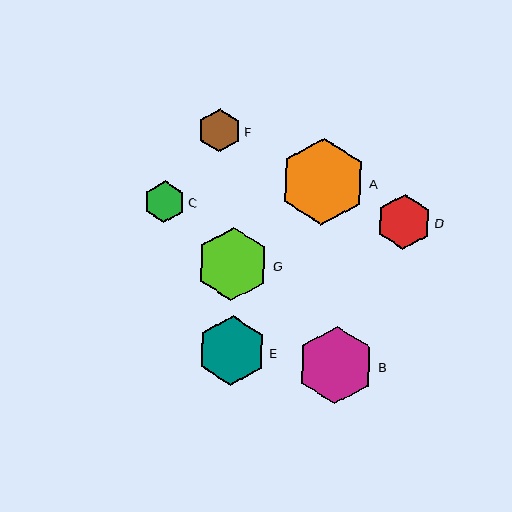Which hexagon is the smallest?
Hexagon C is the smallest with a size of approximately 41 pixels.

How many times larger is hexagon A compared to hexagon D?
Hexagon A is approximately 1.6 times the size of hexagon D.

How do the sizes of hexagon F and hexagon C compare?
Hexagon F and hexagon C are approximately the same size.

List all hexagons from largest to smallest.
From largest to smallest: A, B, G, E, D, F, C.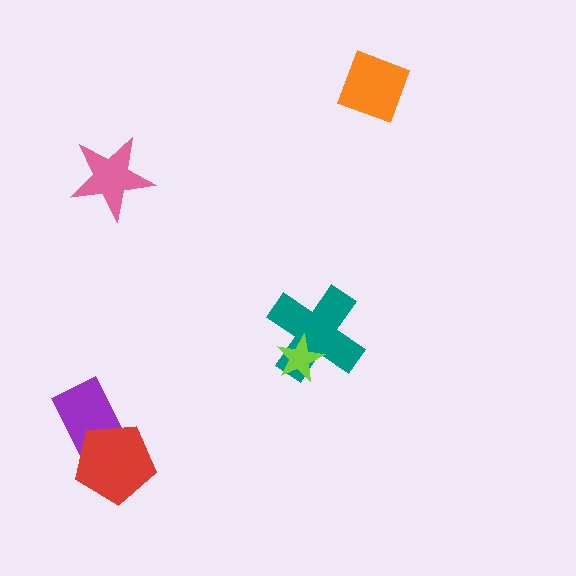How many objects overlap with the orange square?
0 objects overlap with the orange square.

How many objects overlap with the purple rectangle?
1 object overlaps with the purple rectangle.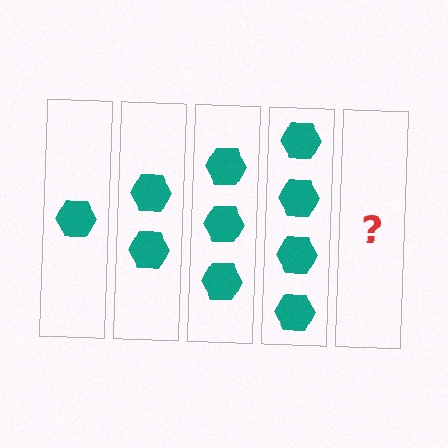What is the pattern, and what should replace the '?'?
The pattern is that each step adds one more hexagon. The '?' should be 5 hexagons.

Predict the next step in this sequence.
The next step is 5 hexagons.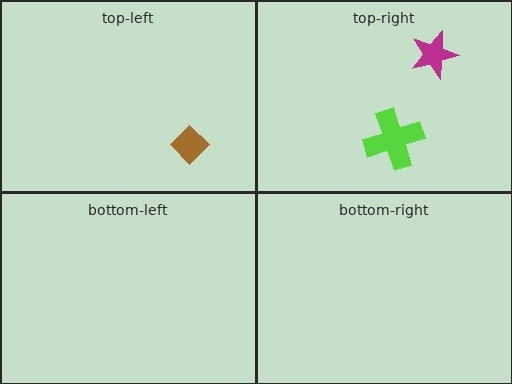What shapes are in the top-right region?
The lime cross, the magenta star.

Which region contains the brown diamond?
The top-left region.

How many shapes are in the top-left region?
1.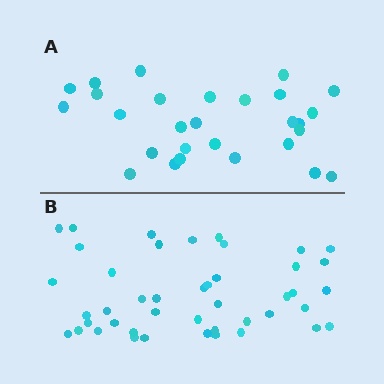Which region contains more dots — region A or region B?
Region B (the bottom region) has more dots.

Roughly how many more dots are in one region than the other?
Region B has approximately 15 more dots than region A.